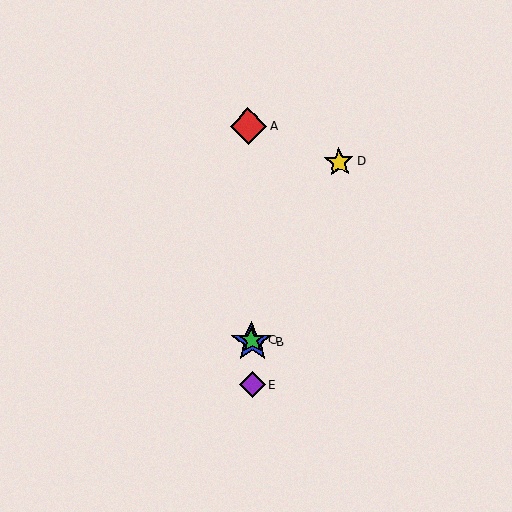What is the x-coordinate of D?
Object D is at x≈339.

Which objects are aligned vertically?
Objects A, B, C, E are aligned vertically.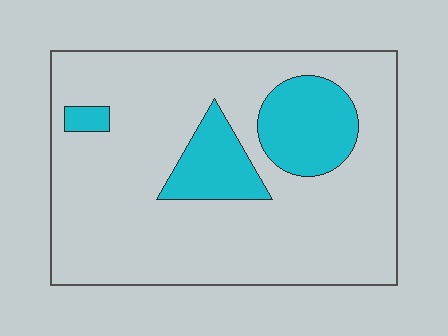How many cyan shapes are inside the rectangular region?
3.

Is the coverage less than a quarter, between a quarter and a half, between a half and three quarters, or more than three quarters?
Less than a quarter.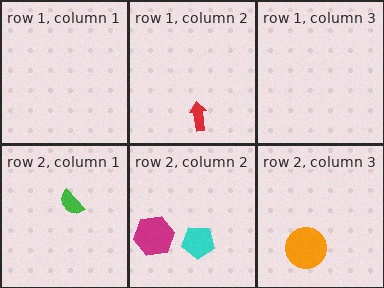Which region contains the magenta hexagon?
The row 2, column 2 region.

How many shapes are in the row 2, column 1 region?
1.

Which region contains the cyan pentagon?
The row 2, column 2 region.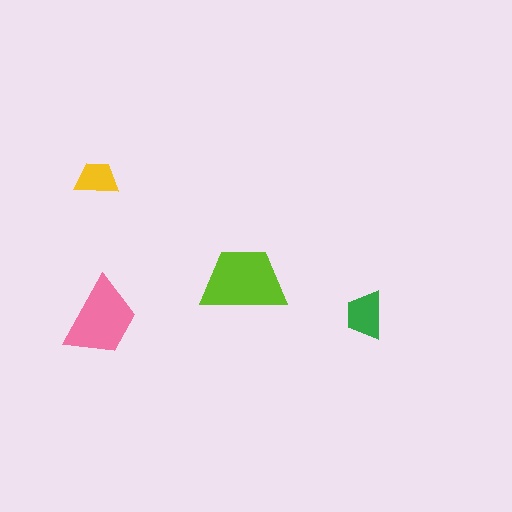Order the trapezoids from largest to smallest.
the lime one, the pink one, the green one, the yellow one.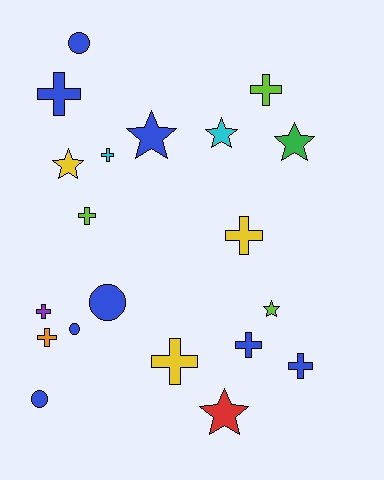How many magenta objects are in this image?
There are no magenta objects.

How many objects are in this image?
There are 20 objects.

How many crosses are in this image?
There are 10 crosses.